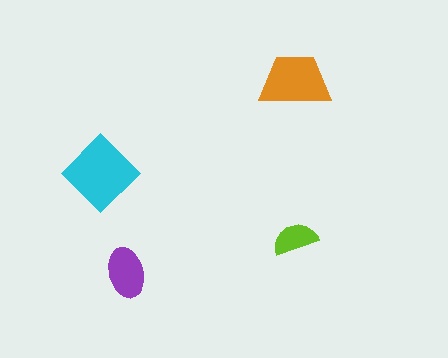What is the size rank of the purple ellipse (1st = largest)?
3rd.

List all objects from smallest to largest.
The lime semicircle, the purple ellipse, the orange trapezoid, the cyan diamond.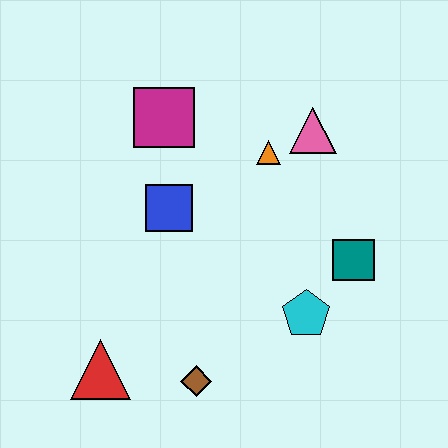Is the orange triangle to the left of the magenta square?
No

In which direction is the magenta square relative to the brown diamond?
The magenta square is above the brown diamond.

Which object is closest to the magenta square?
The blue square is closest to the magenta square.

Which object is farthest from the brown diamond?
The pink triangle is farthest from the brown diamond.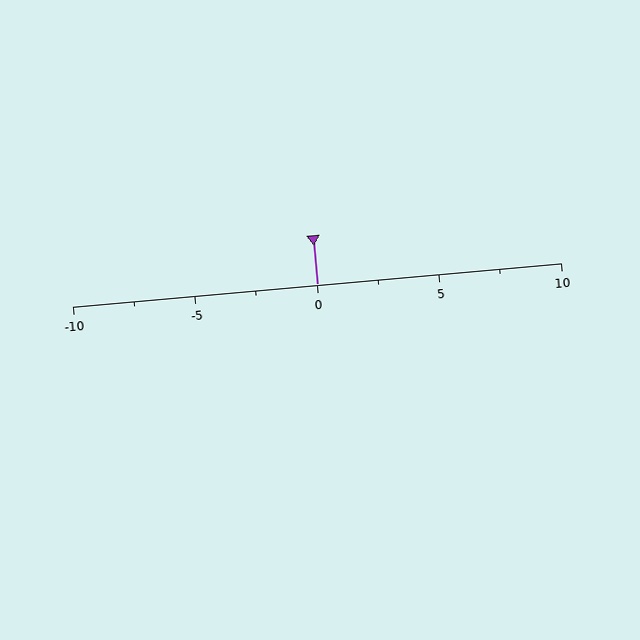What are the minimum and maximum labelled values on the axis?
The axis runs from -10 to 10.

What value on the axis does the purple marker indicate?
The marker indicates approximately 0.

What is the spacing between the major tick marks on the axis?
The major ticks are spaced 5 apart.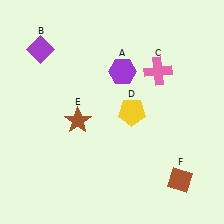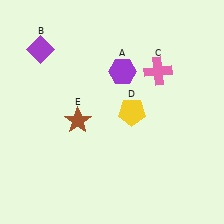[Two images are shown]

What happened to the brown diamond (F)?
The brown diamond (F) was removed in Image 2. It was in the bottom-right area of Image 1.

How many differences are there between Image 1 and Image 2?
There is 1 difference between the two images.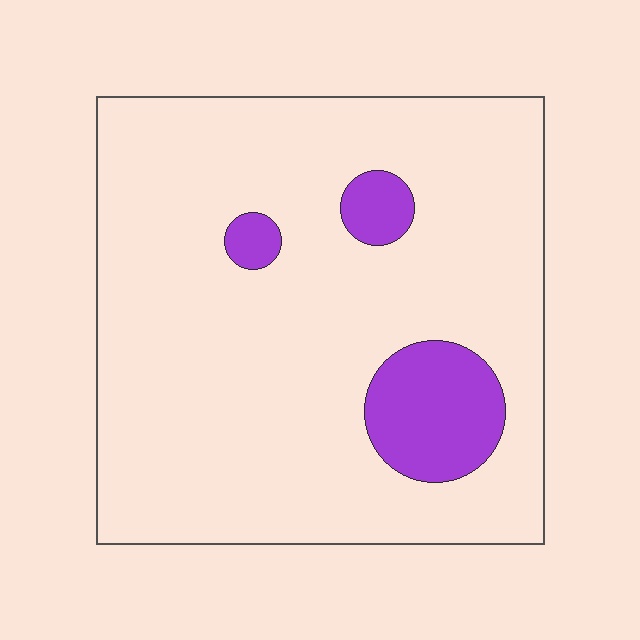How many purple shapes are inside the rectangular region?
3.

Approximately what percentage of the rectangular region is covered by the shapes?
Approximately 10%.